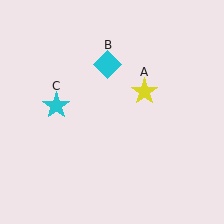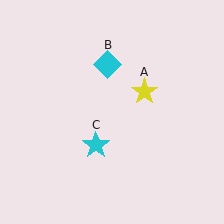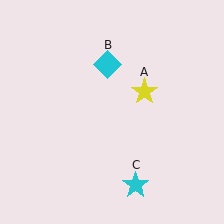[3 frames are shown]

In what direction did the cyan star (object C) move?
The cyan star (object C) moved down and to the right.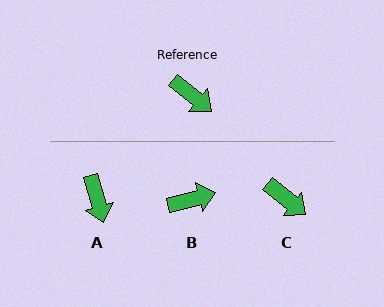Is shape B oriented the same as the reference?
No, it is off by about 54 degrees.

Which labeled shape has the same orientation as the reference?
C.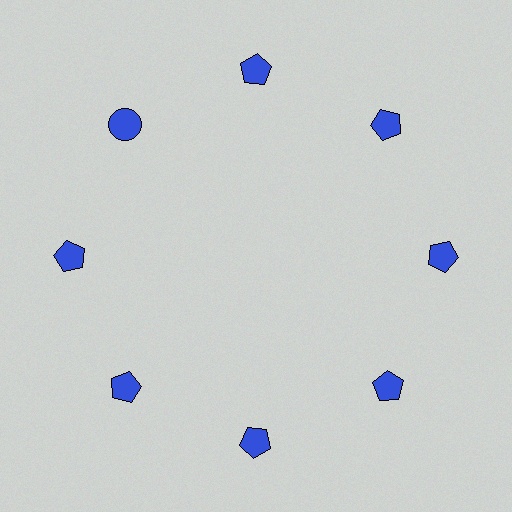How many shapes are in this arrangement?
There are 8 shapes arranged in a ring pattern.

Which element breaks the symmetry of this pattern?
The blue circle at roughly the 10 o'clock position breaks the symmetry. All other shapes are blue pentagons.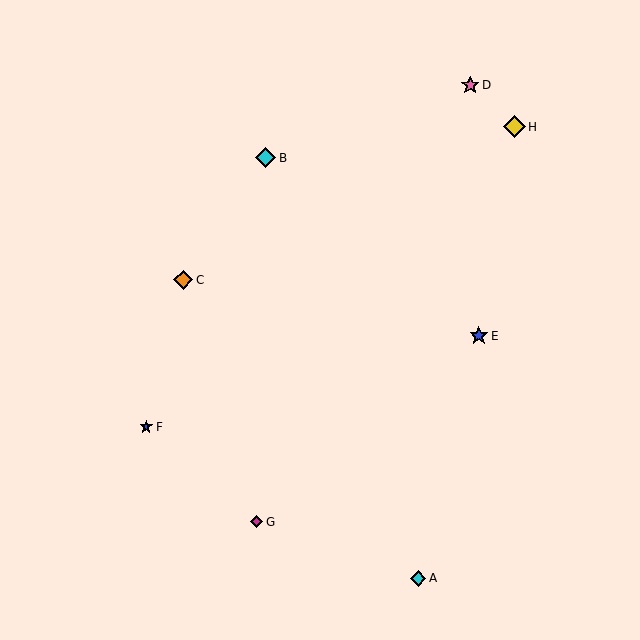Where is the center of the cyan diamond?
The center of the cyan diamond is at (265, 158).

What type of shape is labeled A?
Shape A is a cyan diamond.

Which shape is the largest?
The yellow diamond (labeled H) is the largest.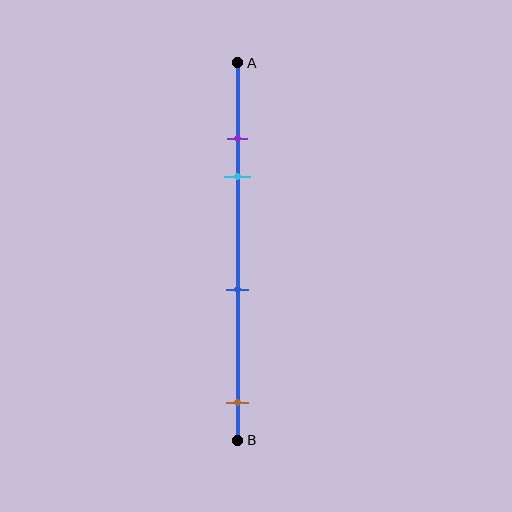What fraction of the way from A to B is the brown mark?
The brown mark is approximately 90% (0.9) of the way from A to B.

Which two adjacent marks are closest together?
The purple and cyan marks are the closest adjacent pair.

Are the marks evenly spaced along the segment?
No, the marks are not evenly spaced.